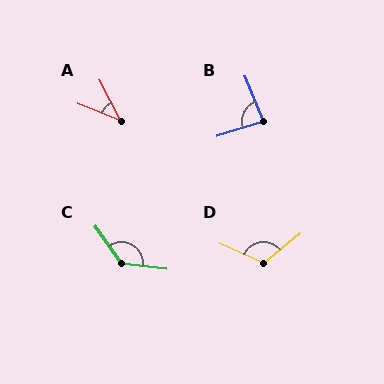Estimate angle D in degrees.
Approximately 116 degrees.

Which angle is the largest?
C, at approximately 132 degrees.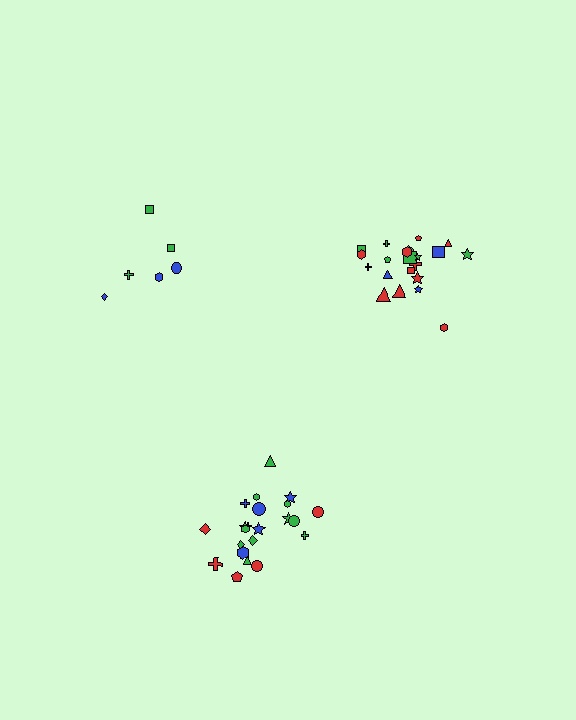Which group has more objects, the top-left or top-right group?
The top-right group.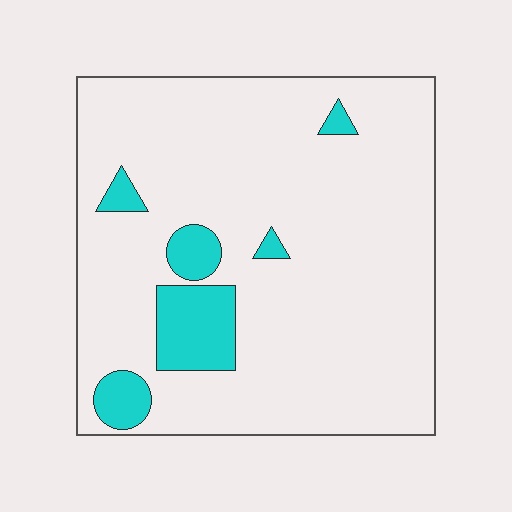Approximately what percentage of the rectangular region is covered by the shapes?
Approximately 10%.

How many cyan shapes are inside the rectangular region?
6.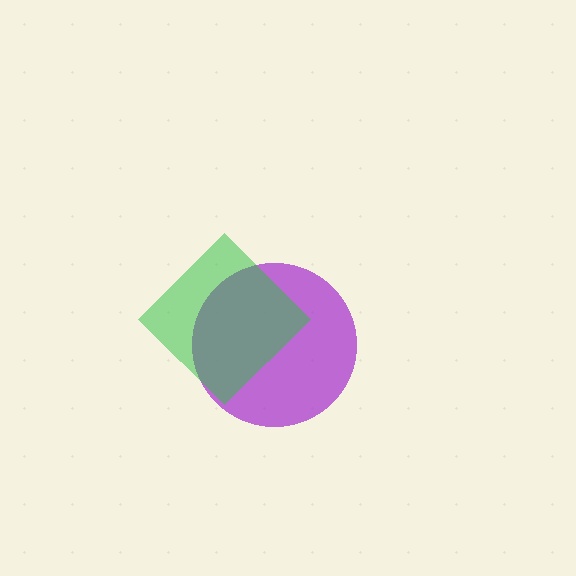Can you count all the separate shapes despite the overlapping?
Yes, there are 2 separate shapes.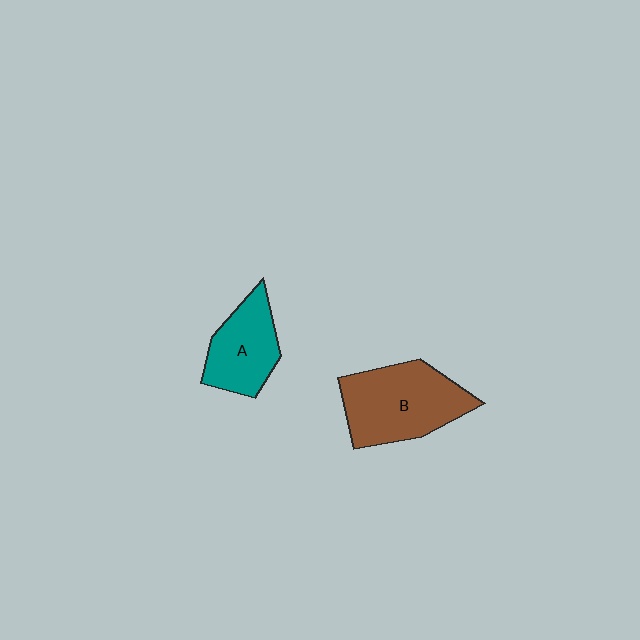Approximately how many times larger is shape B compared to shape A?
Approximately 1.5 times.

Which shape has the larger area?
Shape B (brown).